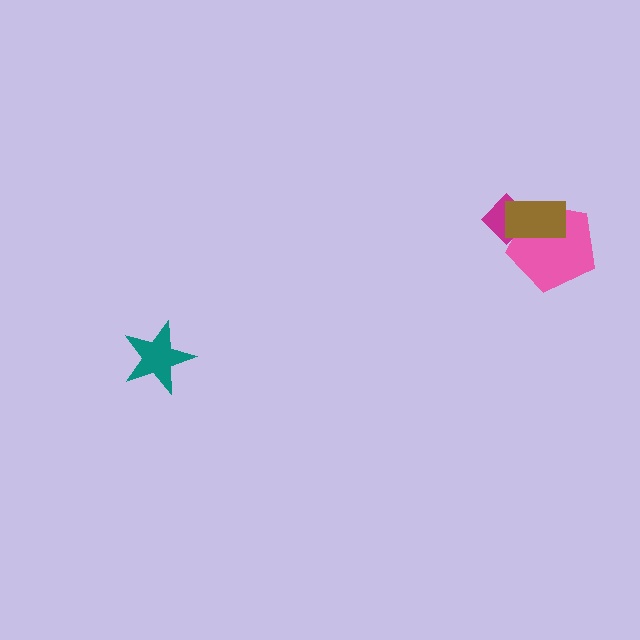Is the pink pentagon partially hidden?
Yes, it is partially covered by another shape.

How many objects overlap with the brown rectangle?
2 objects overlap with the brown rectangle.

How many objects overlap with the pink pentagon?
2 objects overlap with the pink pentagon.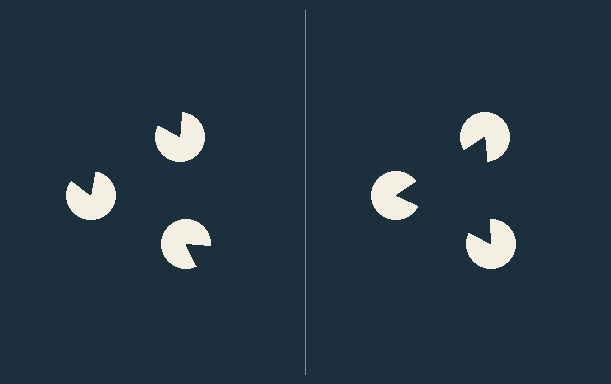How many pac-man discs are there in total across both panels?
6 — 3 on each side.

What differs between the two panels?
The pac-man discs are positioned identically on both sides; only the wedge orientations differ. On the right they align to a triangle; on the left they are misaligned.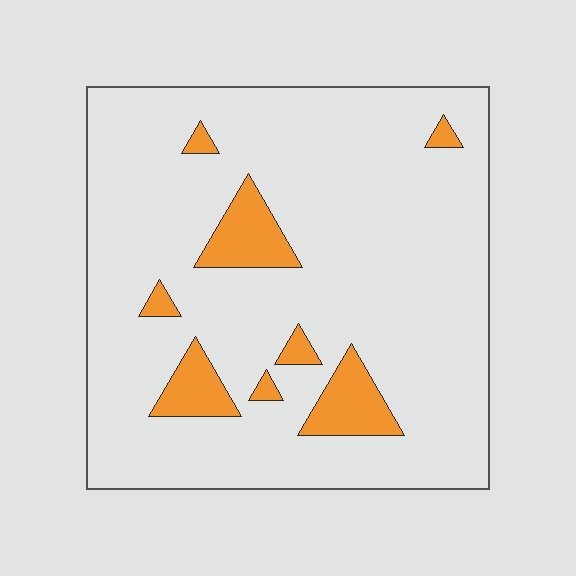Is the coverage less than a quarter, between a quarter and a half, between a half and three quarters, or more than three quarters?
Less than a quarter.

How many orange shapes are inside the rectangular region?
8.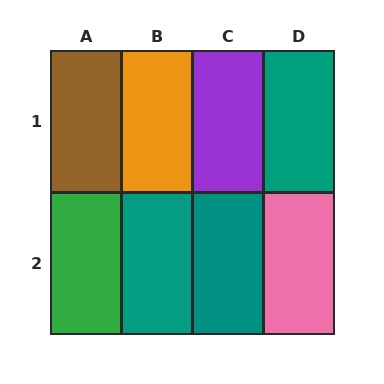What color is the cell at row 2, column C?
Teal.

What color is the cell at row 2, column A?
Green.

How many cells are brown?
1 cell is brown.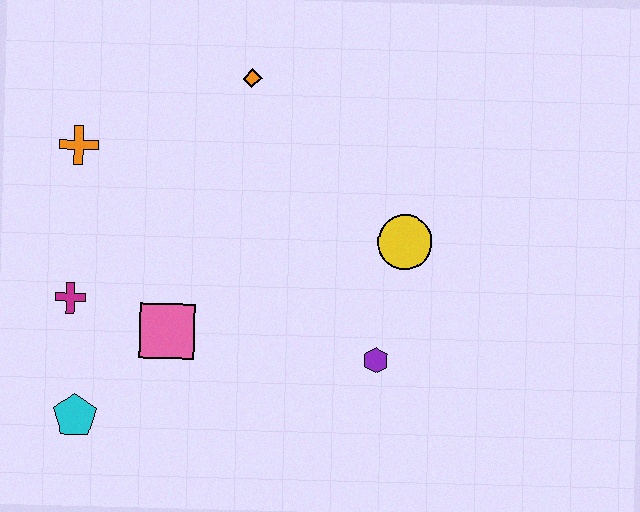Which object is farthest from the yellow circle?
The cyan pentagon is farthest from the yellow circle.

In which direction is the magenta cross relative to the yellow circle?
The magenta cross is to the left of the yellow circle.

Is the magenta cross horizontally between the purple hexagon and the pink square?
No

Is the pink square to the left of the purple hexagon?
Yes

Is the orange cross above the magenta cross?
Yes